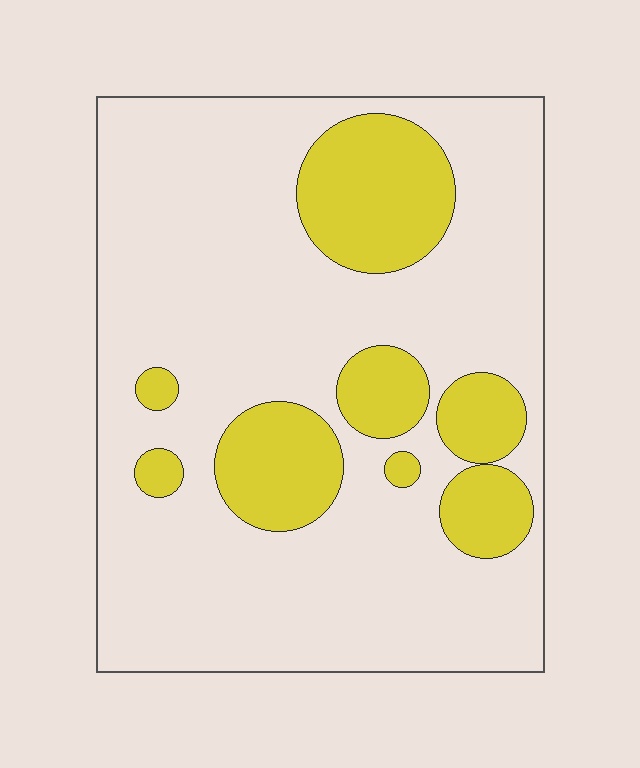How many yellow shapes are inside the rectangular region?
8.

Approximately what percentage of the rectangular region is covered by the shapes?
Approximately 25%.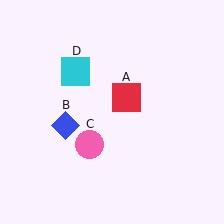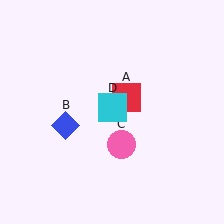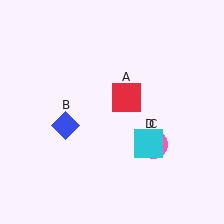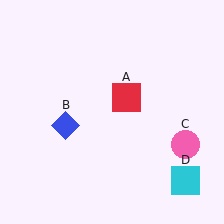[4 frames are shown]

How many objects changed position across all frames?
2 objects changed position: pink circle (object C), cyan square (object D).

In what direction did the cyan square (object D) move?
The cyan square (object D) moved down and to the right.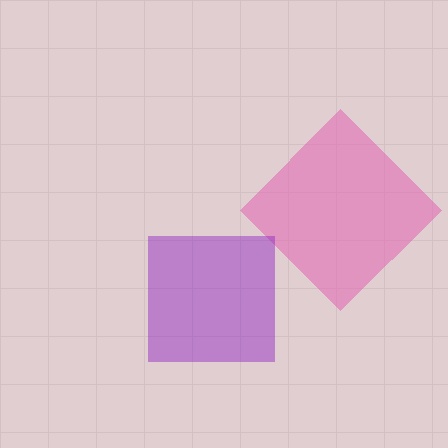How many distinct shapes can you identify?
There are 2 distinct shapes: a pink diamond, a purple square.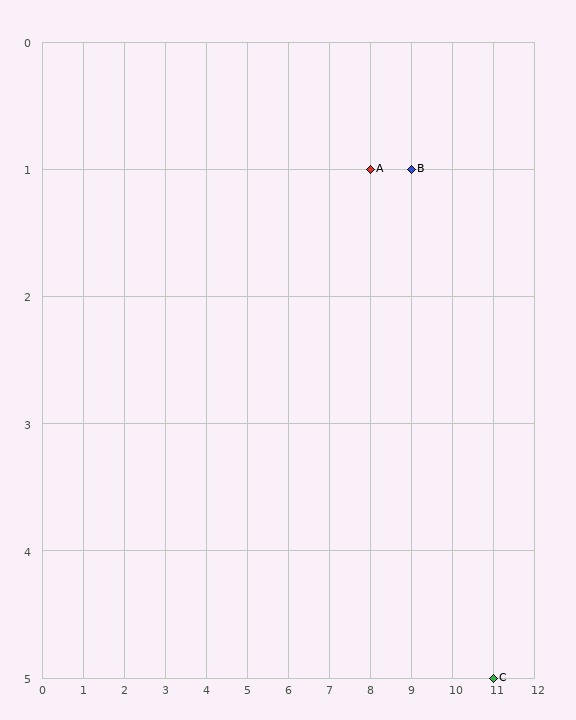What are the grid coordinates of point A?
Point A is at grid coordinates (8, 1).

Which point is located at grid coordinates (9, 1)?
Point B is at (9, 1).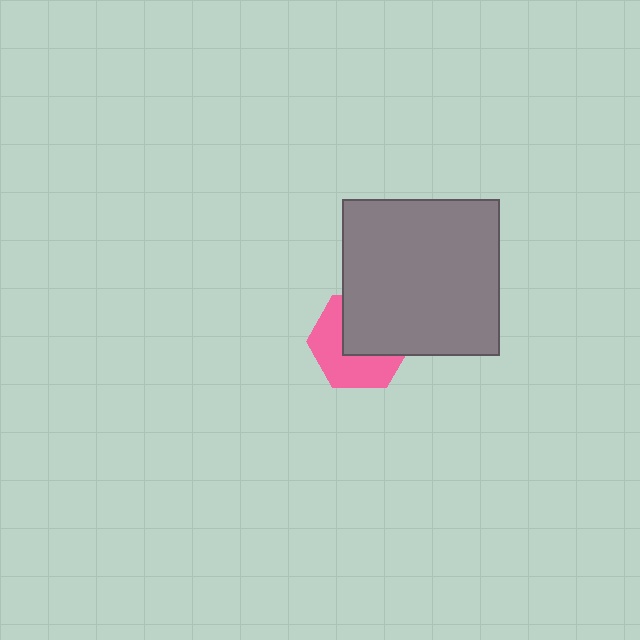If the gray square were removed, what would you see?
You would see the complete pink hexagon.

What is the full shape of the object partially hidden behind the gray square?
The partially hidden object is a pink hexagon.